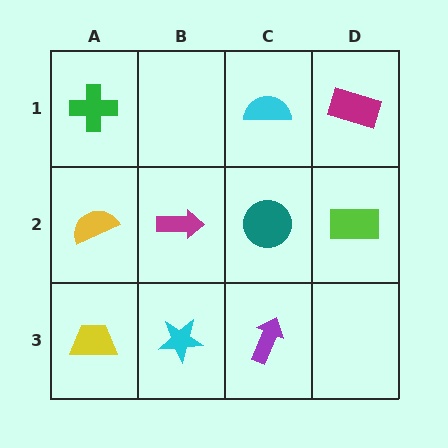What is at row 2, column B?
A magenta arrow.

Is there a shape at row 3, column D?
No, that cell is empty.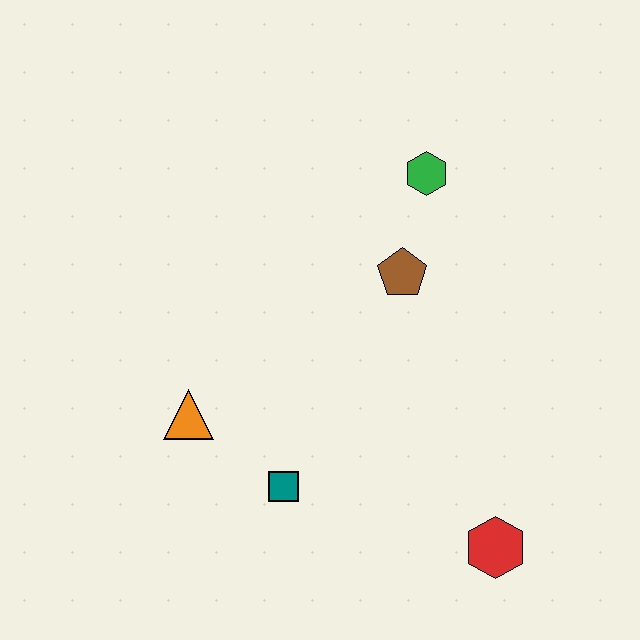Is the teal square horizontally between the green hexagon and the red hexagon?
No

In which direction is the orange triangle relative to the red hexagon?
The orange triangle is to the left of the red hexagon.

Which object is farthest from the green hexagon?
The red hexagon is farthest from the green hexagon.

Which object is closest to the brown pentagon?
The green hexagon is closest to the brown pentagon.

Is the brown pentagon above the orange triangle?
Yes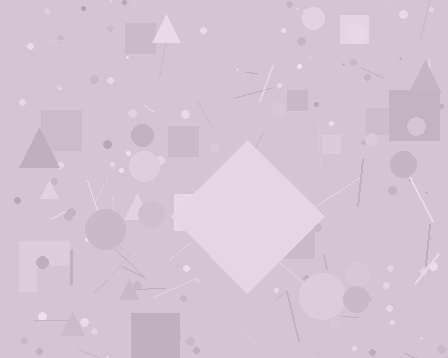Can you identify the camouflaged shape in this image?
The camouflaged shape is a diamond.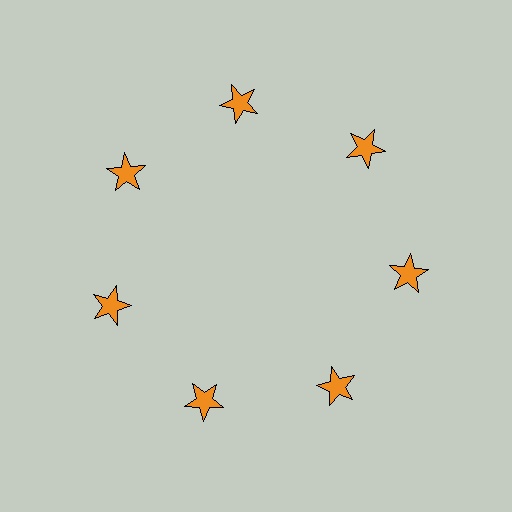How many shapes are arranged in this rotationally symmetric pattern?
There are 7 shapes, arranged in 7 groups of 1.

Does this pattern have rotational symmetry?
Yes, this pattern has 7-fold rotational symmetry. It looks the same after rotating 51 degrees around the center.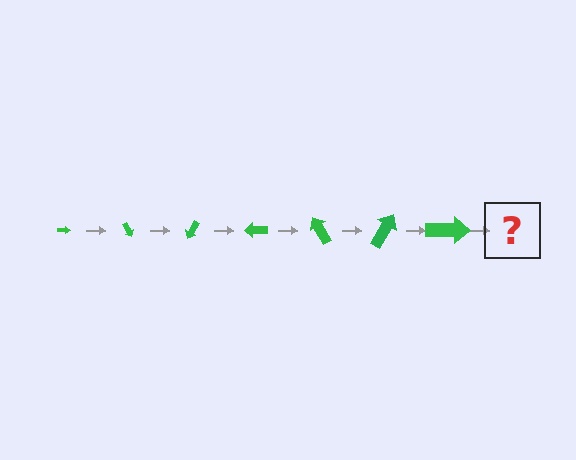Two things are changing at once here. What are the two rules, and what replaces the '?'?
The two rules are that the arrow grows larger each step and it rotates 60 degrees each step. The '?' should be an arrow, larger than the previous one and rotated 420 degrees from the start.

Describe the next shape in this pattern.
It should be an arrow, larger than the previous one and rotated 420 degrees from the start.